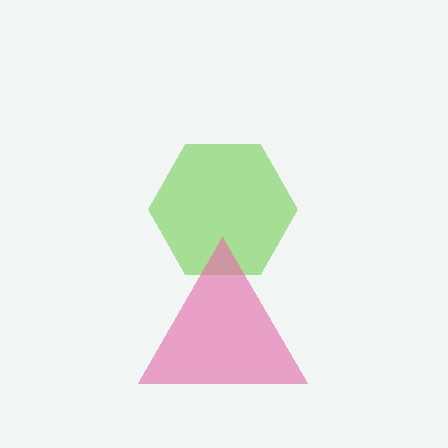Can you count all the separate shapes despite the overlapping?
Yes, there are 2 separate shapes.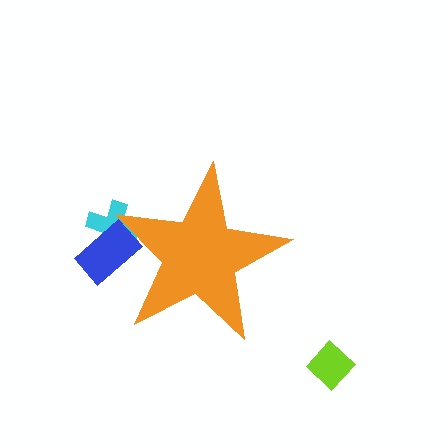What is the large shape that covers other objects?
An orange star.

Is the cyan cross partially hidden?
Yes, the cyan cross is partially hidden behind the orange star.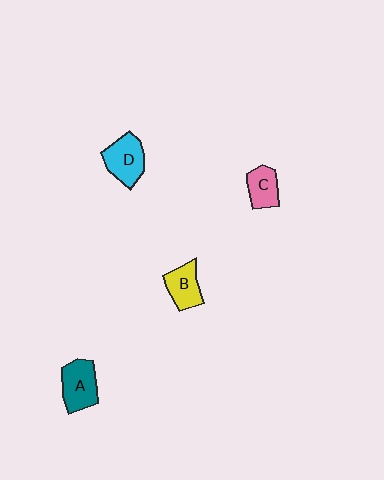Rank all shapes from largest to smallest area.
From largest to smallest: D (cyan), A (teal), B (yellow), C (pink).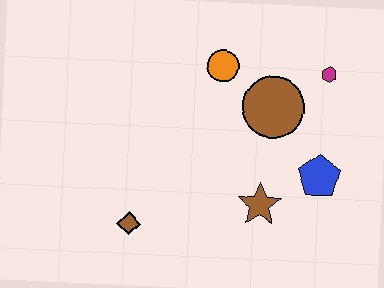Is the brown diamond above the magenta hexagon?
No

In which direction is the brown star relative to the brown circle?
The brown star is below the brown circle.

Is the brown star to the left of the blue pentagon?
Yes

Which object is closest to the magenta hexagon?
The brown circle is closest to the magenta hexagon.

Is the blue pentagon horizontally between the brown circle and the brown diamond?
No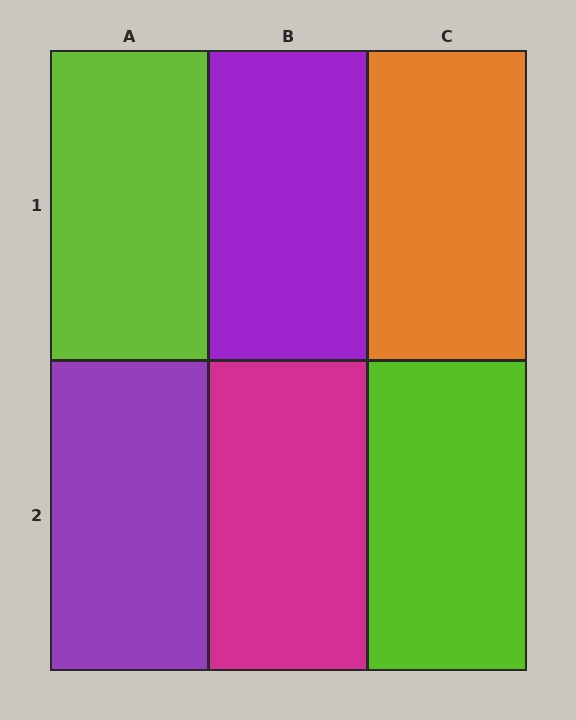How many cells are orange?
1 cell is orange.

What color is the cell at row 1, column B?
Purple.